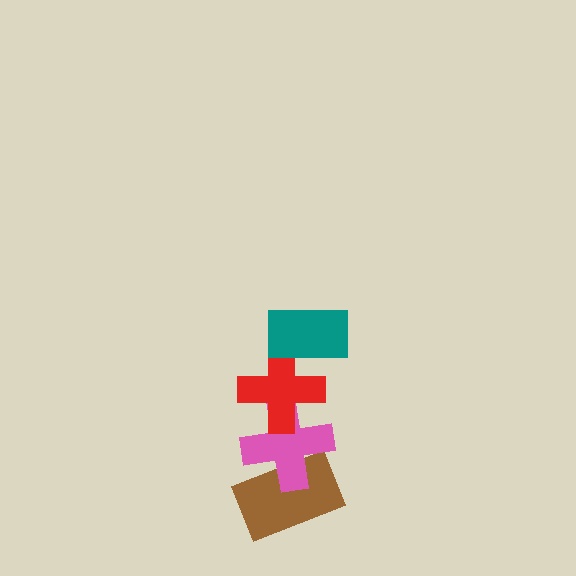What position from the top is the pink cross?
The pink cross is 3rd from the top.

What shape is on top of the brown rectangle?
The pink cross is on top of the brown rectangle.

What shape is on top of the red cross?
The teal rectangle is on top of the red cross.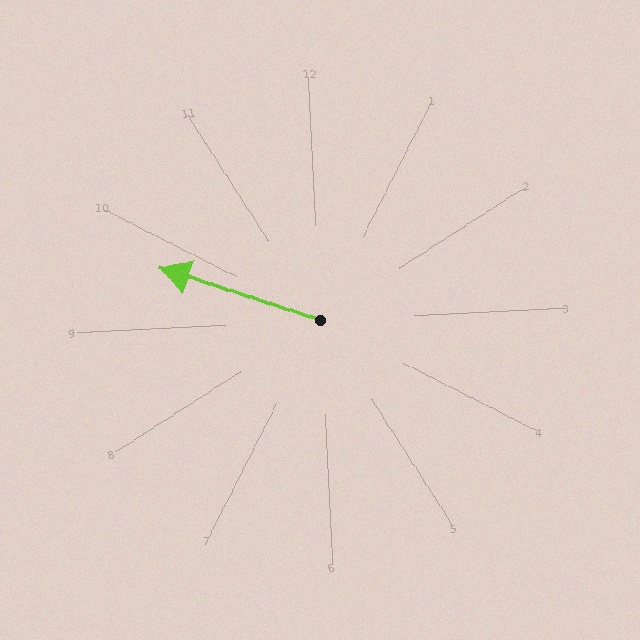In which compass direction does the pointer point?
West.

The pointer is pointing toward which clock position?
Roughly 10 o'clock.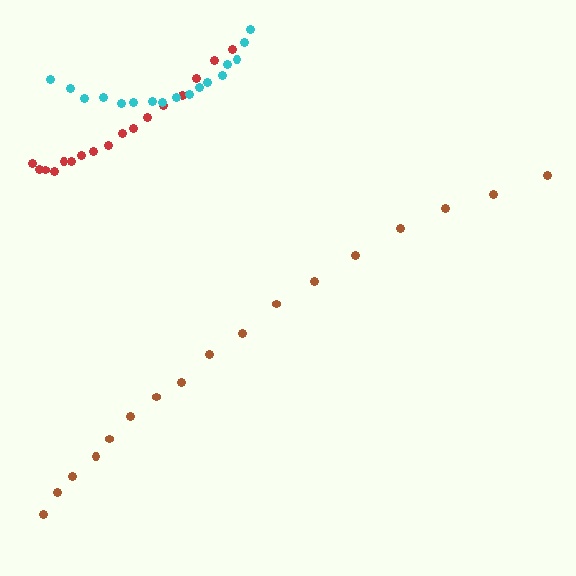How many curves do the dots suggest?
There are 3 distinct paths.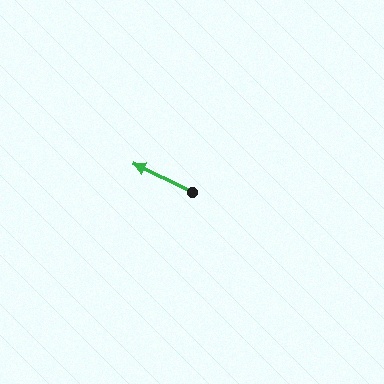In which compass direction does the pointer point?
Northwest.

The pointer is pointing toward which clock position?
Roughly 10 o'clock.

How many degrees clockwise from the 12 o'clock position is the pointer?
Approximately 296 degrees.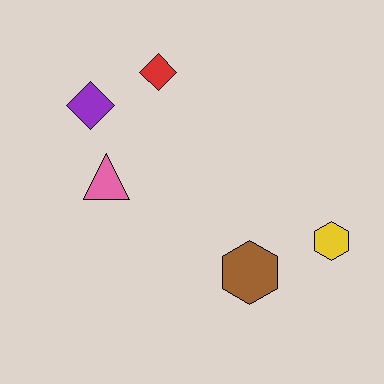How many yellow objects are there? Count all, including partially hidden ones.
There is 1 yellow object.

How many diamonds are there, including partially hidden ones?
There are 2 diamonds.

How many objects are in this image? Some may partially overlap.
There are 5 objects.